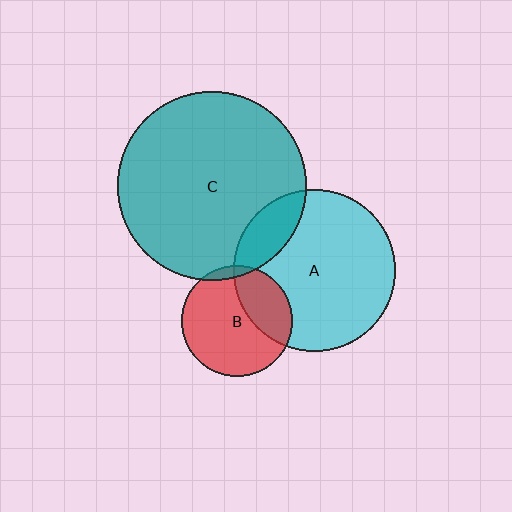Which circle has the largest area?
Circle C (teal).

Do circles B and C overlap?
Yes.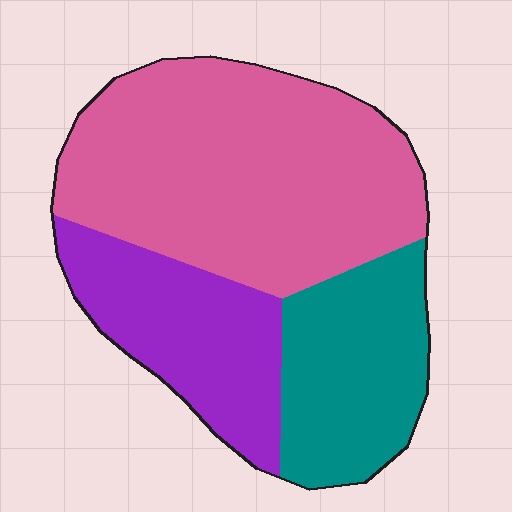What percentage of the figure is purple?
Purple covers around 25% of the figure.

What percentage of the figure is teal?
Teal takes up about one quarter (1/4) of the figure.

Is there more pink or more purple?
Pink.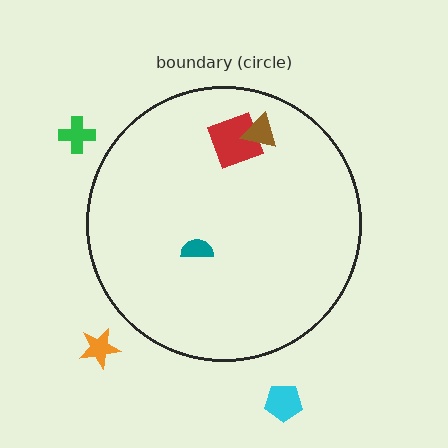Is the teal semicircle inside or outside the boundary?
Inside.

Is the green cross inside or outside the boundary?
Outside.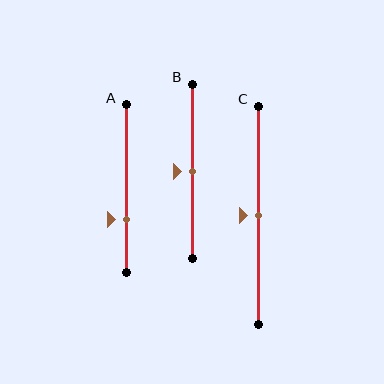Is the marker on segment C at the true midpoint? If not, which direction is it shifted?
Yes, the marker on segment C is at the true midpoint.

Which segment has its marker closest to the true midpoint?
Segment B has its marker closest to the true midpoint.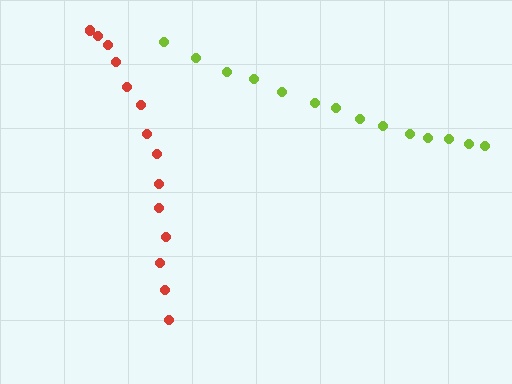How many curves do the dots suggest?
There are 2 distinct paths.